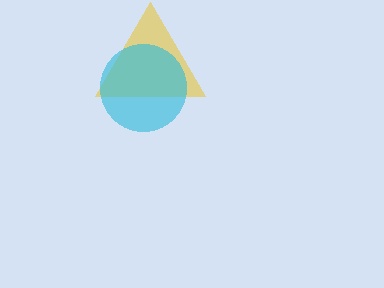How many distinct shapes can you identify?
There are 2 distinct shapes: a yellow triangle, a cyan circle.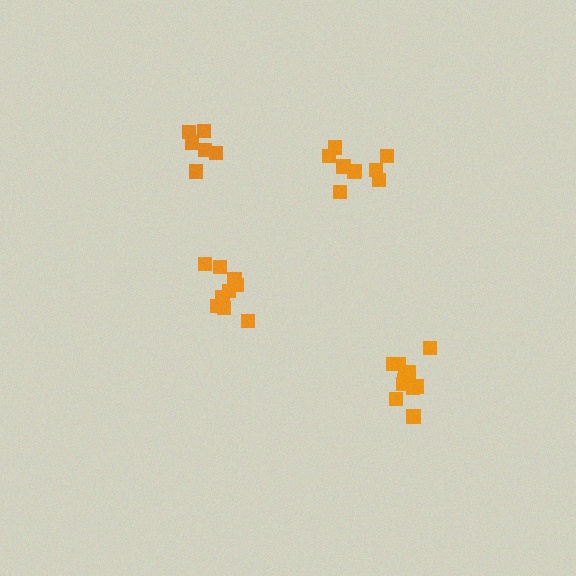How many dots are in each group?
Group 1: 9 dots, Group 2: 11 dots, Group 3: 9 dots, Group 4: 7 dots (36 total).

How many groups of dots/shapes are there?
There are 4 groups.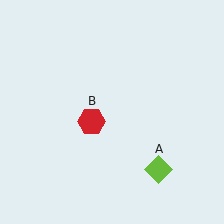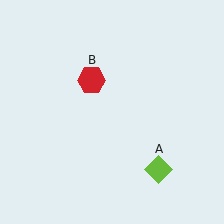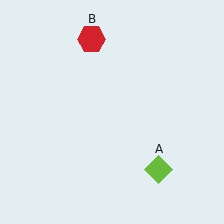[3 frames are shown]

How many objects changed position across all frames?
1 object changed position: red hexagon (object B).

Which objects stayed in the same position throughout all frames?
Lime diamond (object A) remained stationary.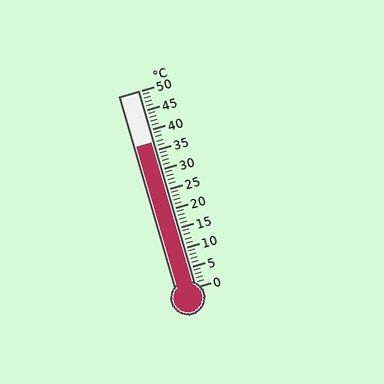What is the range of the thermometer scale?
The thermometer scale ranges from 0°C to 50°C.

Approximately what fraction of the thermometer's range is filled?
The thermometer is filled to approximately 75% of its range.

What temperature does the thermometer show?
The thermometer shows approximately 37°C.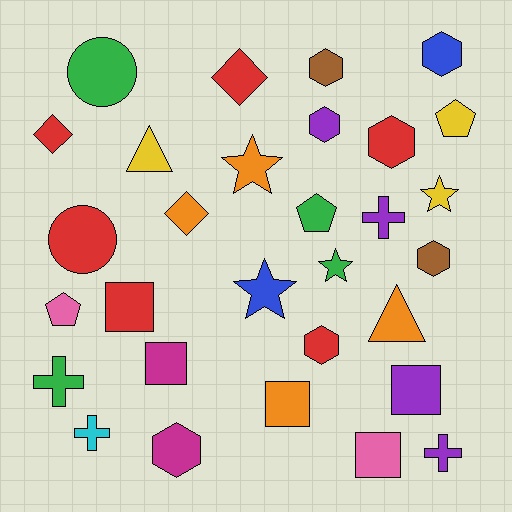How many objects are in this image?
There are 30 objects.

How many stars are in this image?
There are 4 stars.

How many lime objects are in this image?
There are no lime objects.